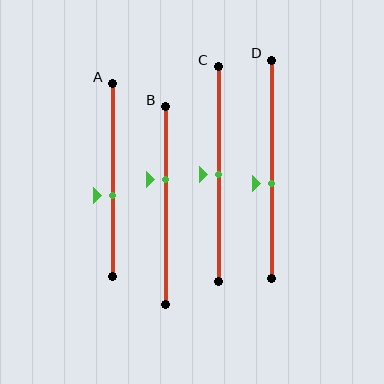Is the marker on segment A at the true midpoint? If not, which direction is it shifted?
No, the marker on segment A is shifted downward by about 8% of the segment length.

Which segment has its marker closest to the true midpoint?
Segment C has its marker closest to the true midpoint.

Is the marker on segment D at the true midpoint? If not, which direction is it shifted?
No, the marker on segment D is shifted downward by about 7% of the segment length.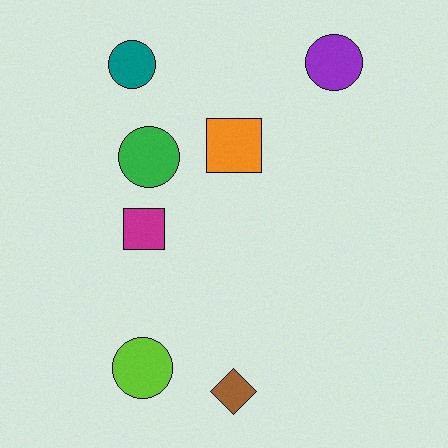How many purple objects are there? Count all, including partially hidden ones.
There is 1 purple object.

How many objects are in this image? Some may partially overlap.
There are 7 objects.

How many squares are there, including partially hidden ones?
There are 2 squares.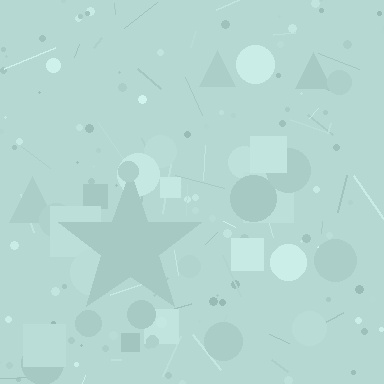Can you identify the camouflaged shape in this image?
The camouflaged shape is a star.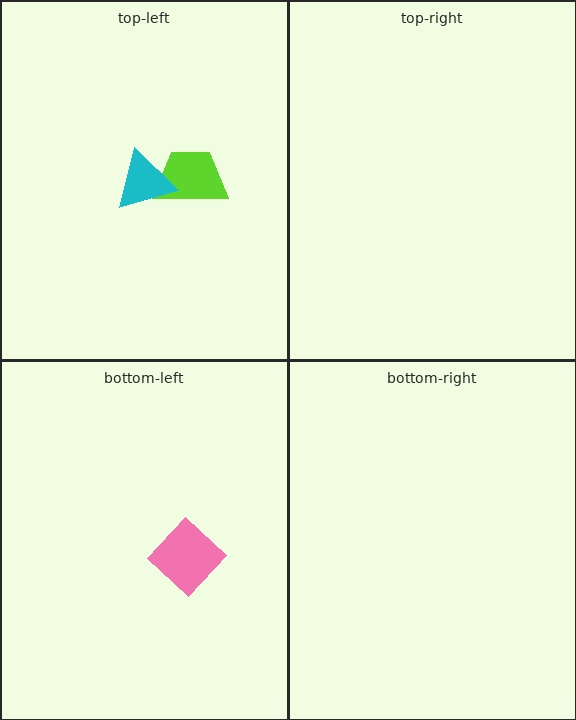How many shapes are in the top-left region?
2.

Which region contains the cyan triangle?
The top-left region.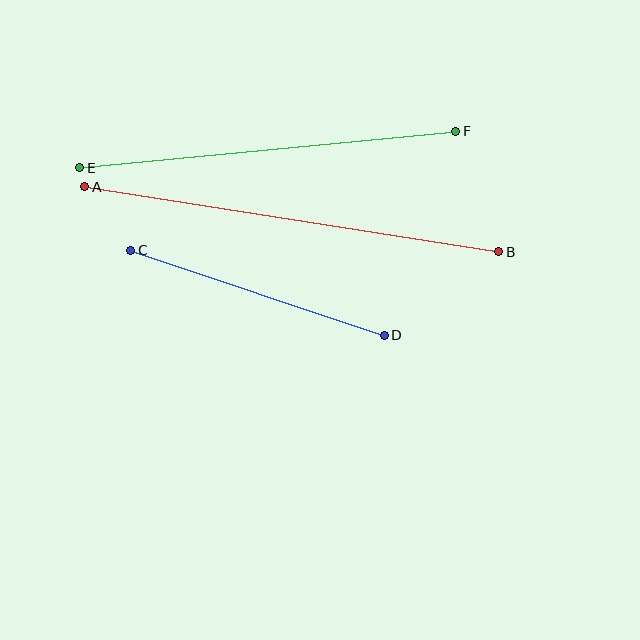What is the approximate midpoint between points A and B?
The midpoint is at approximately (292, 219) pixels.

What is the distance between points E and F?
The distance is approximately 378 pixels.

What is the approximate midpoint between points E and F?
The midpoint is at approximately (268, 150) pixels.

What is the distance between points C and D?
The distance is approximately 268 pixels.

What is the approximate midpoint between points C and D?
The midpoint is at approximately (257, 293) pixels.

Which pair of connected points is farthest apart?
Points A and B are farthest apart.